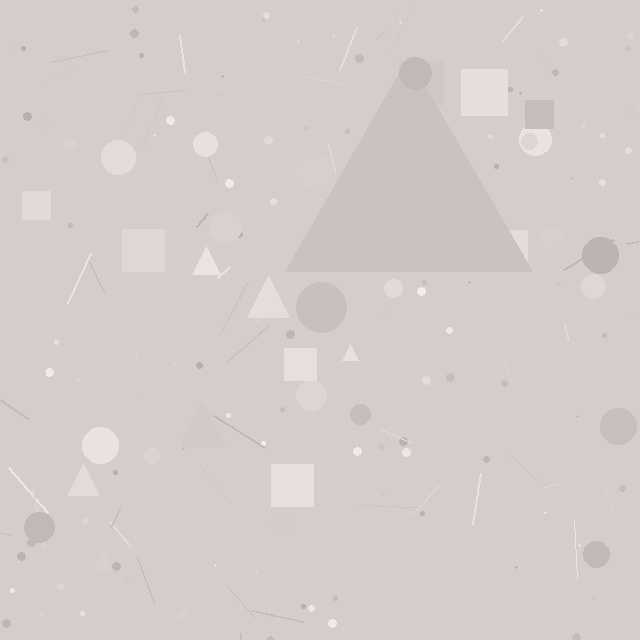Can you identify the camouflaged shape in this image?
The camouflaged shape is a triangle.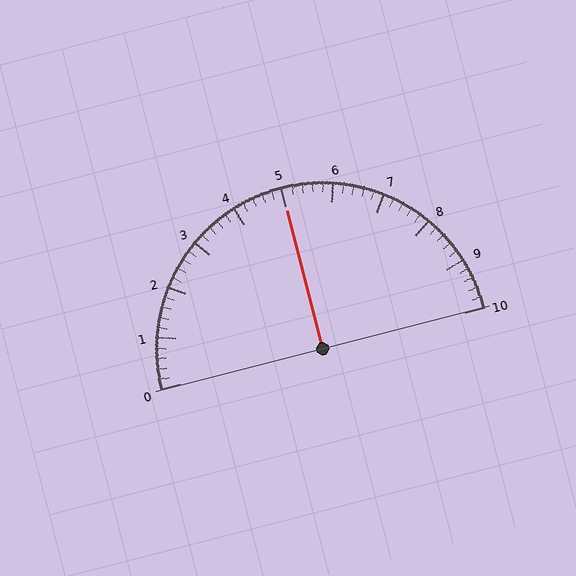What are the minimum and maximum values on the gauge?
The gauge ranges from 0 to 10.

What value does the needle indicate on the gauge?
The needle indicates approximately 5.0.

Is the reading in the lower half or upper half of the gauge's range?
The reading is in the upper half of the range (0 to 10).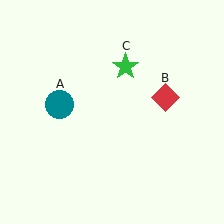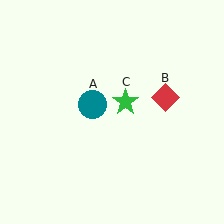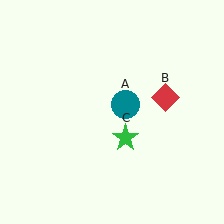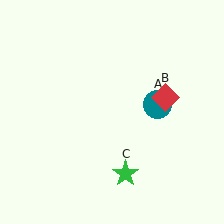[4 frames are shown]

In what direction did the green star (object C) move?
The green star (object C) moved down.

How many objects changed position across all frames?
2 objects changed position: teal circle (object A), green star (object C).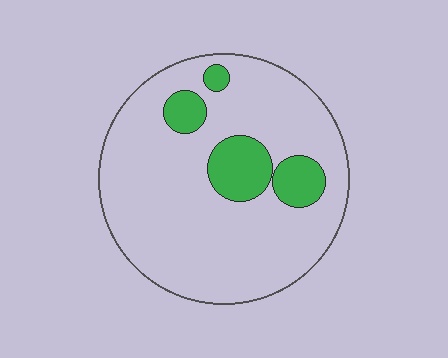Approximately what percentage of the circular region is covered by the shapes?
Approximately 15%.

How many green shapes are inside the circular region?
4.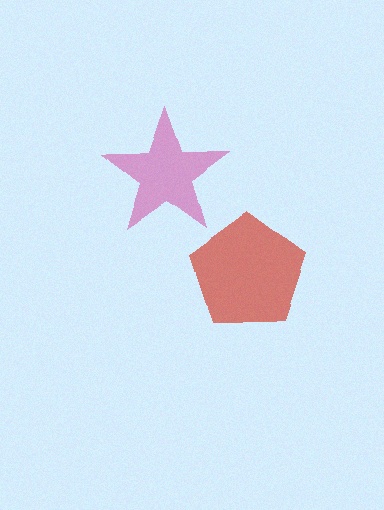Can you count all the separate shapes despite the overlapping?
Yes, there are 2 separate shapes.